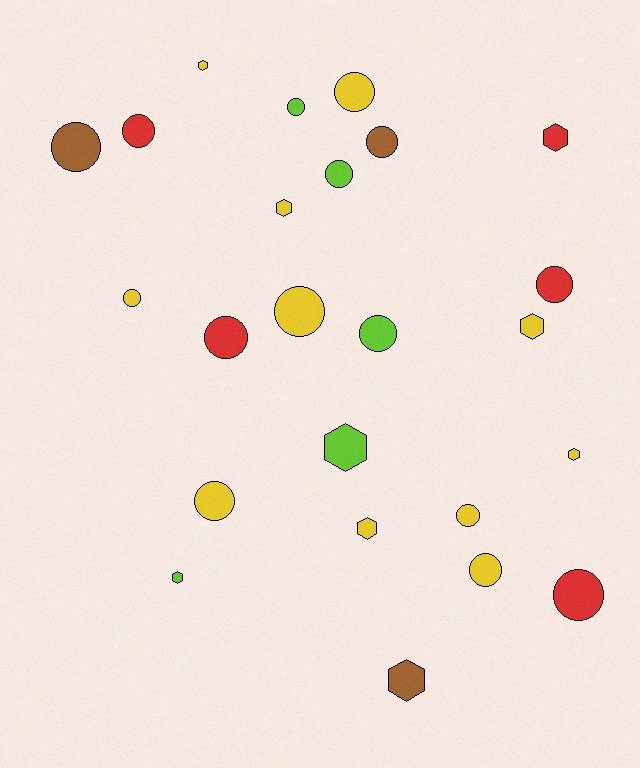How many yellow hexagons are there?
There are 5 yellow hexagons.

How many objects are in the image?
There are 24 objects.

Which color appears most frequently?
Yellow, with 11 objects.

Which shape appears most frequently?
Circle, with 15 objects.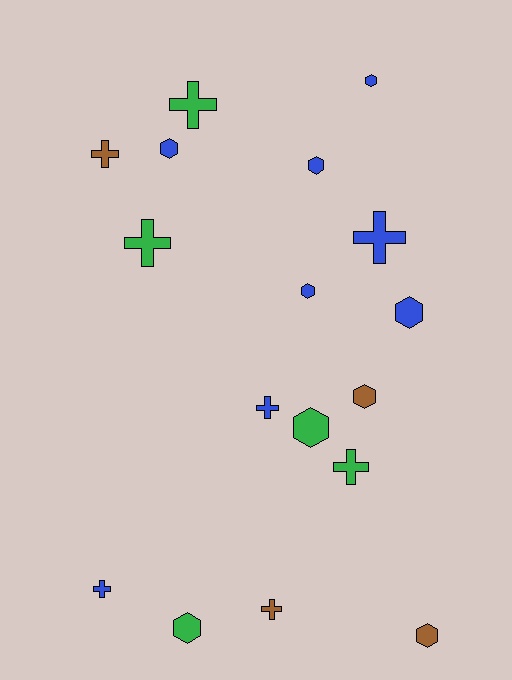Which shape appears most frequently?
Hexagon, with 9 objects.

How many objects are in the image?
There are 17 objects.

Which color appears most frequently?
Blue, with 8 objects.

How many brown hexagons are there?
There are 2 brown hexagons.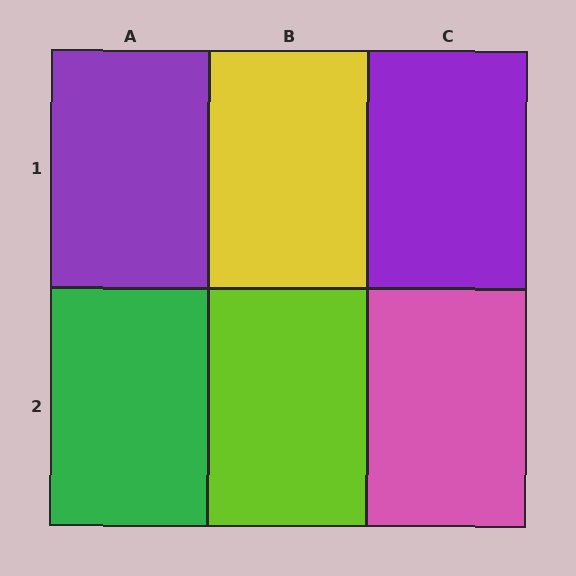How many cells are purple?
2 cells are purple.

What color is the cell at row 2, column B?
Lime.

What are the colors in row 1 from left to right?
Purple, yellow, purple.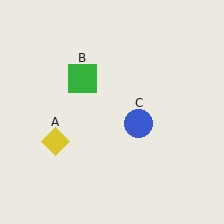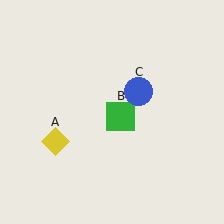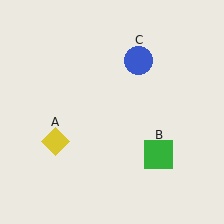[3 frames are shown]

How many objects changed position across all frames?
2 objects changed position: green square (object B), blue circle (object C).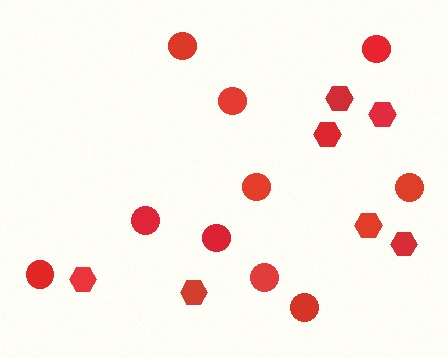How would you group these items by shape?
There are 2 groups: one group of circles (10) and one group of hexagons (7).